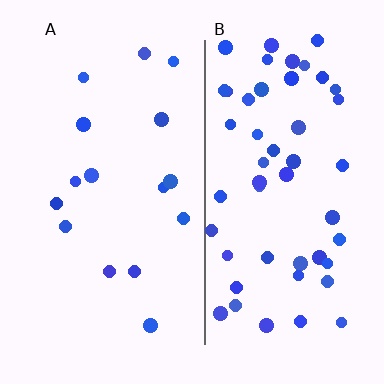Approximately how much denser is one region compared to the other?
Approximately 3.2× — region B over region A.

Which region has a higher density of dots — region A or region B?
B (the right).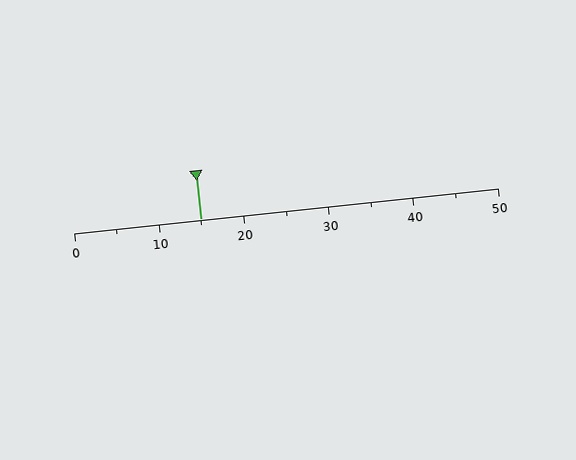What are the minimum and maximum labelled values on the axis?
The axis runs from 0 to 50.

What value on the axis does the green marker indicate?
The marker indicates approximately 15.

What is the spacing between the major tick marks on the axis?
The major ticks are spaced 10 apart.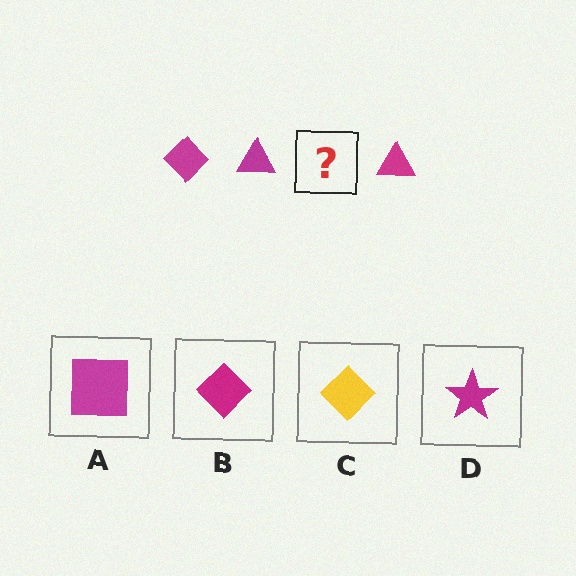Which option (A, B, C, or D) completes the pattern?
B.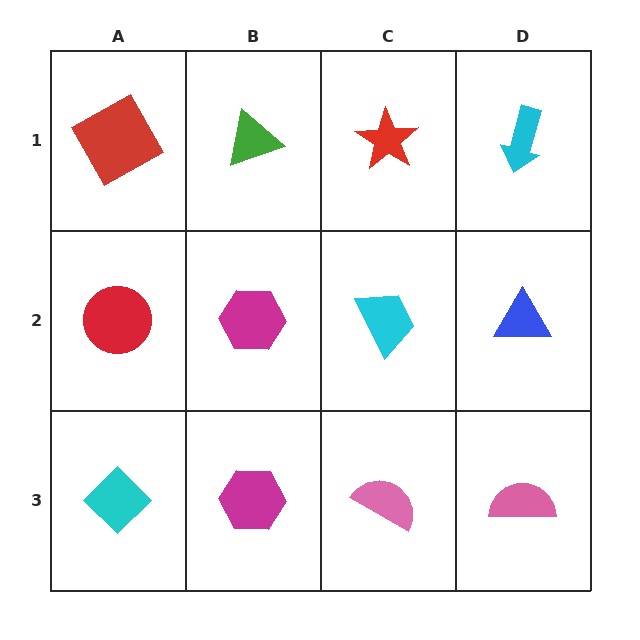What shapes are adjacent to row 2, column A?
A red square (row 1, column A), a cyan diamond (row 3, column A), a magenta hexagon (row 2, column B).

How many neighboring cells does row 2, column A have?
3.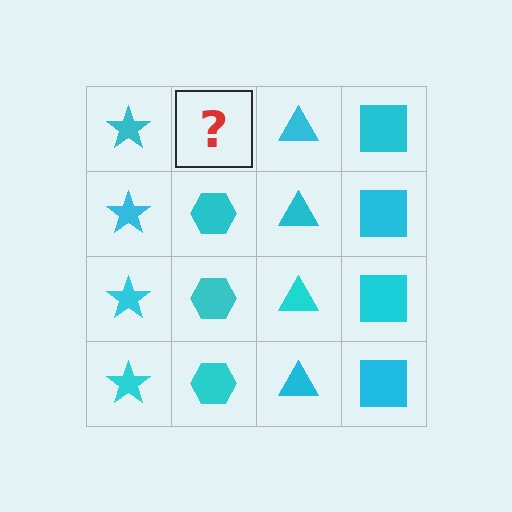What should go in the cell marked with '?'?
The missing cell should contain a cyan hexagon.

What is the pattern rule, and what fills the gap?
The rule is that each column has a consistent shape. The gap should be filled with a cyan hexagon.